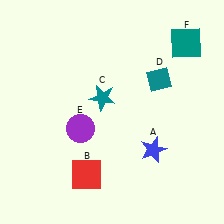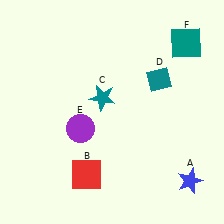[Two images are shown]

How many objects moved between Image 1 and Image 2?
1 object moved between the two images.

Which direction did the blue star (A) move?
The blue star (A) moved right.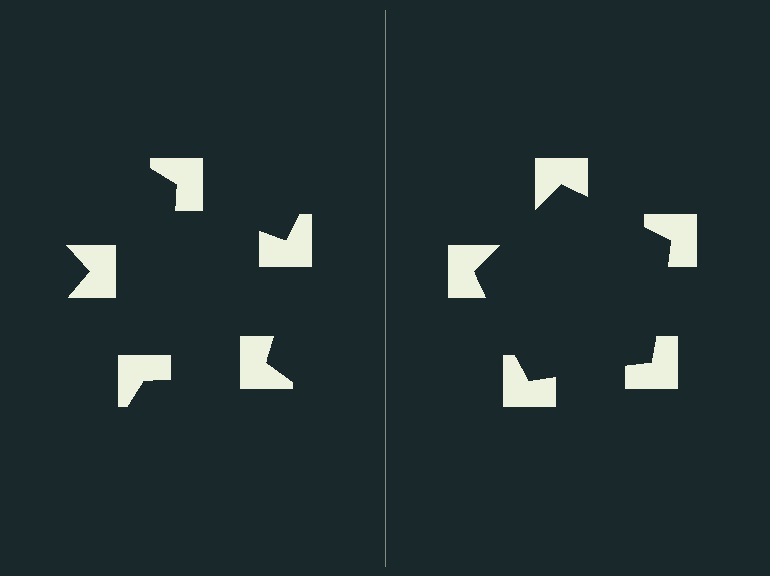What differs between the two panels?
The notched squares are positioned identically on both sides; only the wedge orientations differ. On the right they align to a pentagon; on the left they are misaligned.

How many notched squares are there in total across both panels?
10 — 5 on each side.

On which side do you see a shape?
An illusory pentagon appears on the right side. On the left side the wedge cuts are rotated, so no coherent shape forms.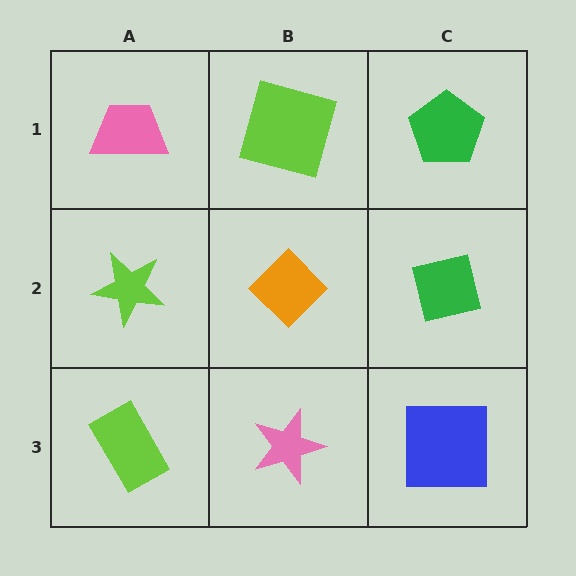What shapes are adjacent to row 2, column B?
A lime square (row 1, column B), a pink star (row 3, column B), a lime star (row 2, column A), a green square (row 2, column C).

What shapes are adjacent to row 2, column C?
A green pentagon (row 1, column C), a blue square (row 3, column C), an orange diamond (row 2, column B).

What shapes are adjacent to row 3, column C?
A green square (row 2, column C), a pink star (row 3, column B).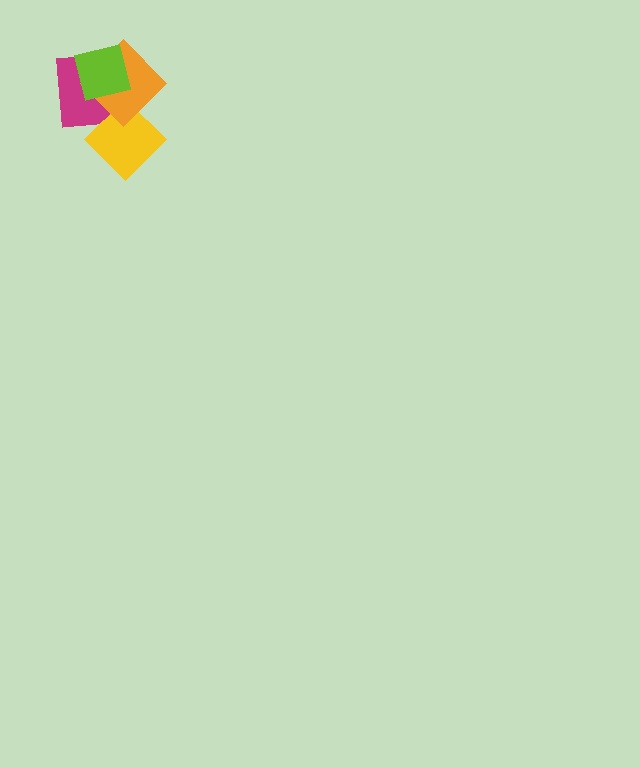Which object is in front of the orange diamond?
The lime square is in front of the orange diamond.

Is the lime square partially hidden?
No, no other shape covers it.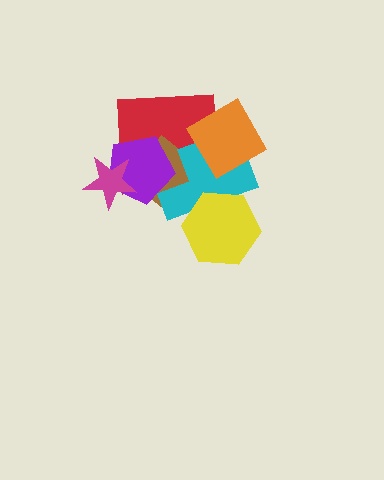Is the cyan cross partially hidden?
Yes, it is partially covered by another shape.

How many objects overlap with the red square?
5 objects overlap with the red square.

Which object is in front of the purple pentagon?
The magenta star is in front of the purple pentagon.